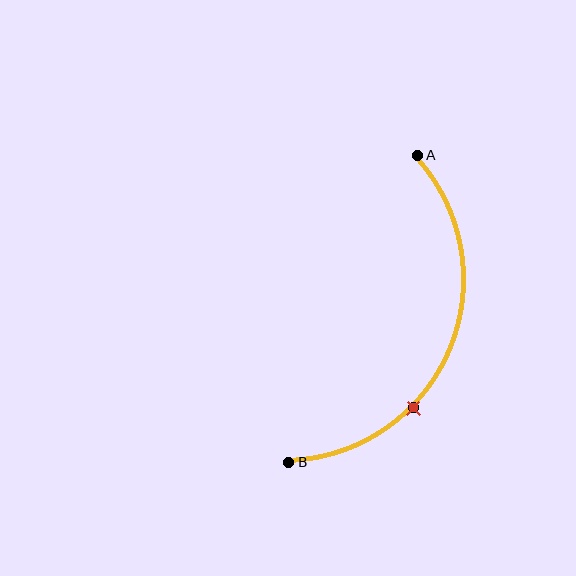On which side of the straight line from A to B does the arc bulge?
The arc bulges to the right of the straight line connecting A and B.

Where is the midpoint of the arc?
The arc midpoint is the point on the curve farthest from the straight line joining A and B. It sits to the right of that line.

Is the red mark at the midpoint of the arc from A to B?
No. The red mark lies on the arc but is closer to endpoint B. The arc midpoint would be at the point on the curve equidistant along the arc from both A and B.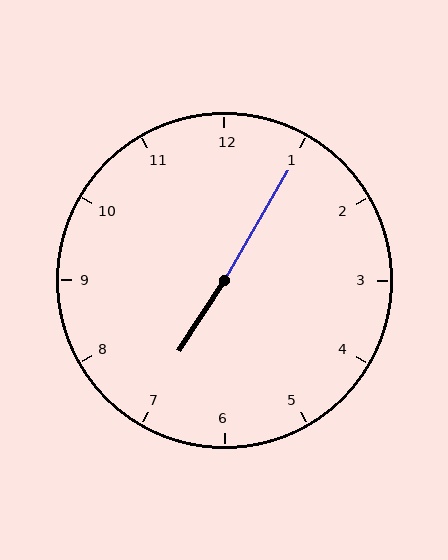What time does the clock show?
7:05.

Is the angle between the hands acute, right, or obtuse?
It is obtuse.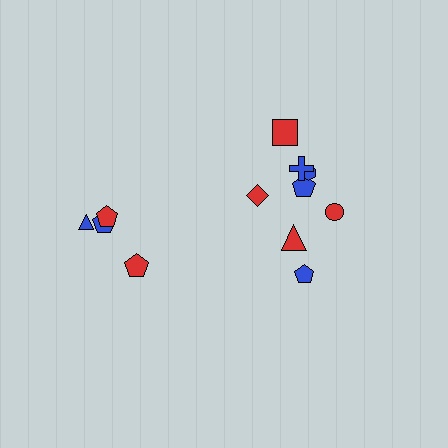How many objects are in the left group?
There are 4 objects.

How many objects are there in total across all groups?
There are 12 objects.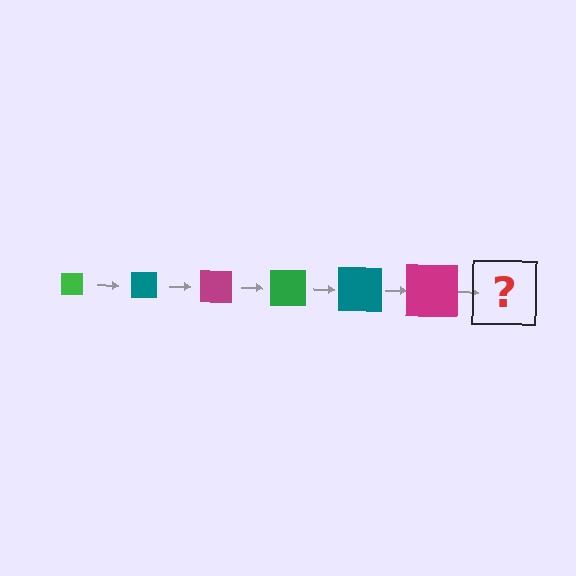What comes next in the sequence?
The next element should be a green square, larger than the previous one.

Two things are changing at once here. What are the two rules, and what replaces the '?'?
The two rules are that the square grows larger each step and the color cycles through green, teal, and magenta. The '?' should be a green square, larger than the previous one.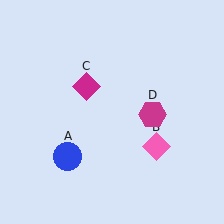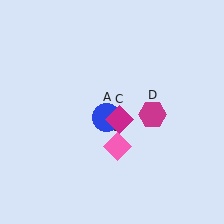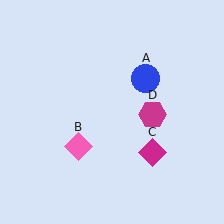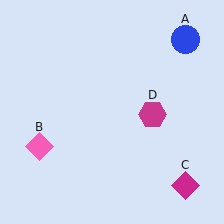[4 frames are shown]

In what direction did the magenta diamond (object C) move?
The magenta diamond (object C) moved down and to the right.